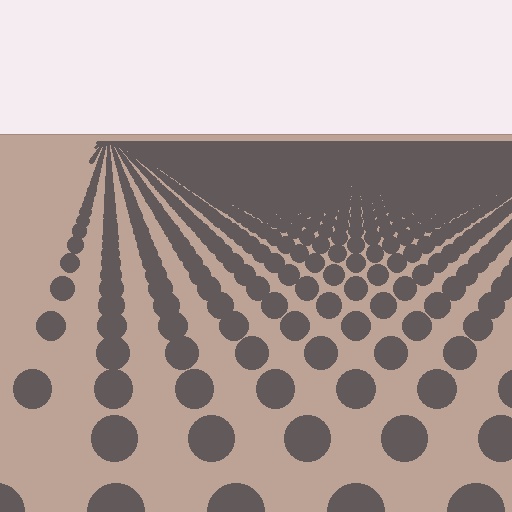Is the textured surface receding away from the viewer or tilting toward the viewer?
The surface is receding away from the viewer. Texture elements get smaller and denser toward the top.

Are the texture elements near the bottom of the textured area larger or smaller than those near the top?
Larger. Near the bottom, elements are closer to the viewer and appear at a bigger on-screen size.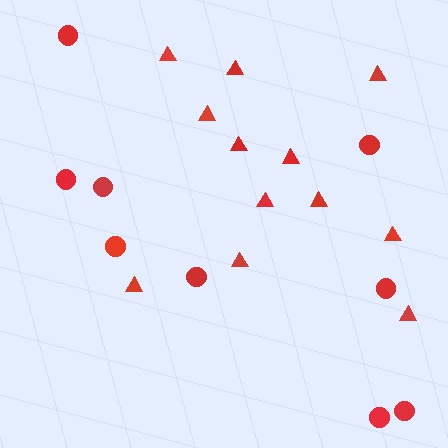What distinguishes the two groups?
There are 2 groups: one group of triangles (12) and one group of circles (9).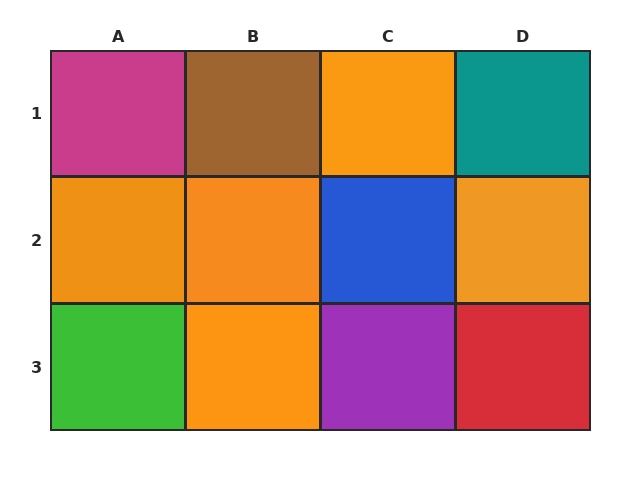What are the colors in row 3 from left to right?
Green, orange, purple, red.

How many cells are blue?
1 cell is blue.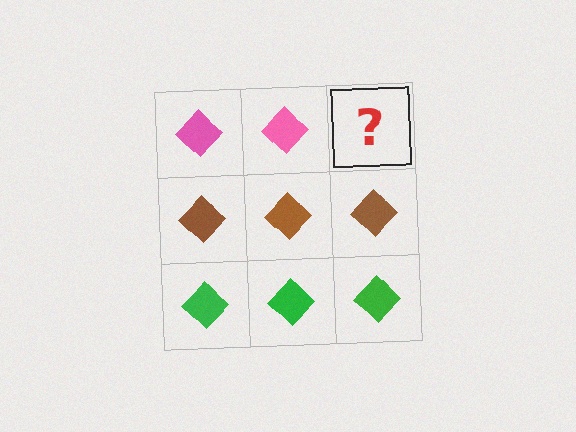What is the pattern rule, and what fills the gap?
The rule is that each row has a consistent color. The gap should be filled with a pink diamond.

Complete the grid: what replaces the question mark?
The question mark should be replaced with a pink diamond.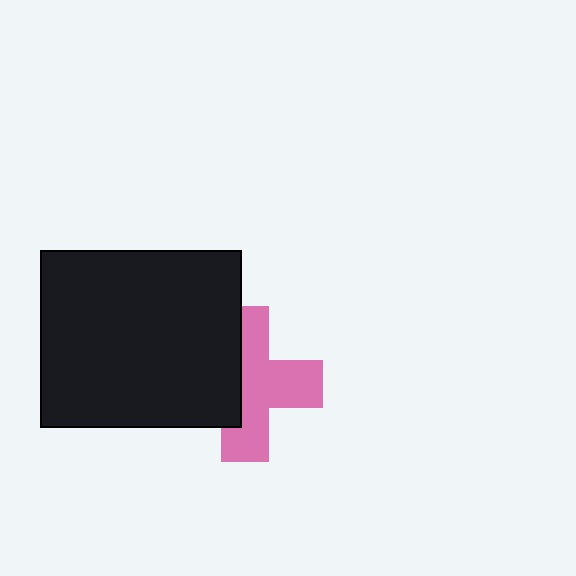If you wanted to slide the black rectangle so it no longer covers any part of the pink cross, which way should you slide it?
Slide it left — that is the most direct way to separate the two shapes.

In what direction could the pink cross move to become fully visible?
The pink cross could move right. That would shift it out from behind the black rectangle entirely.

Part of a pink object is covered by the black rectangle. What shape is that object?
It is a cross.